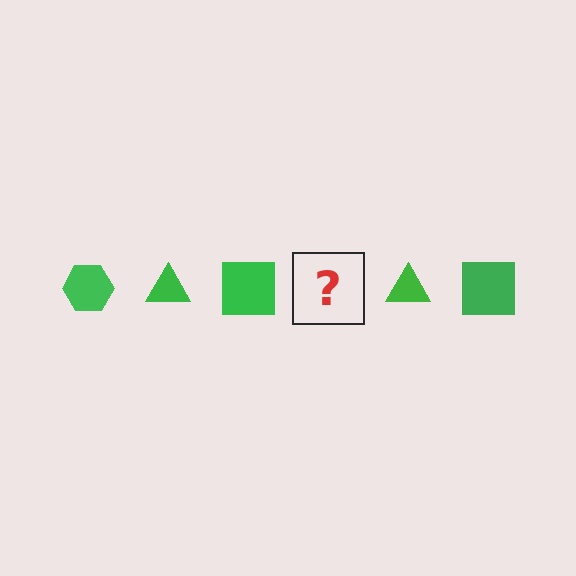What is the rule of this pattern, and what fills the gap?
The rule is that the pattern cycles through hexagon, triangle, square shapes in green. The gap should be filled with a green hexagon.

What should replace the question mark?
The question mark should be replaced with a green hexagon.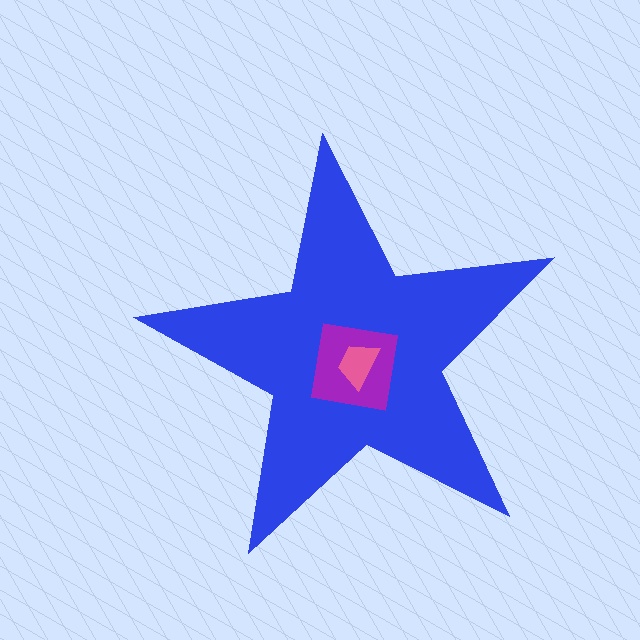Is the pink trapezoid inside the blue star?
Yes.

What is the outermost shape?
The blue star.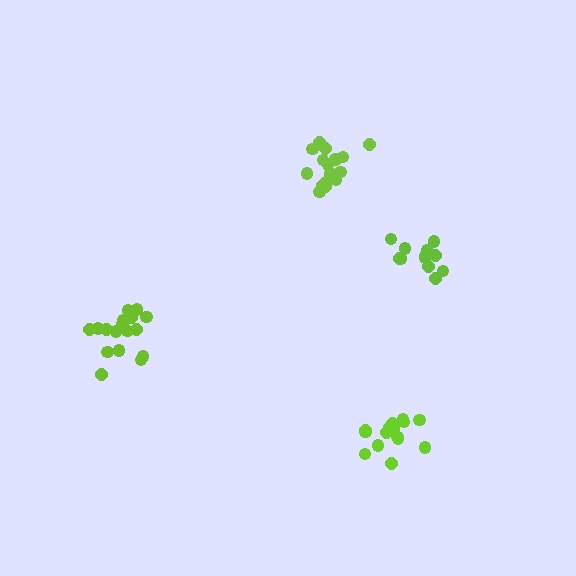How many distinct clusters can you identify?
There are 4 distinct clusters.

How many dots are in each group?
Group 1: 16 dots, Group 2: 17 dots, Group 3: 12 dots, Group 4: 18 dots (63 total).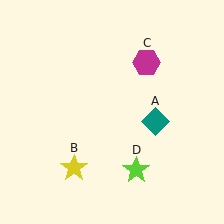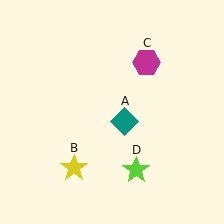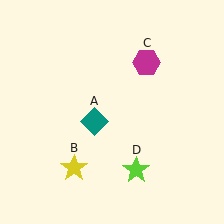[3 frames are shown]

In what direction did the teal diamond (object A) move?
The teal diamond (object A) moved left.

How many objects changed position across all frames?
1 object changed position: teal diamond (object A).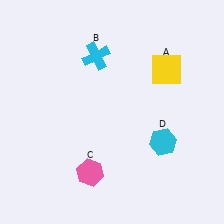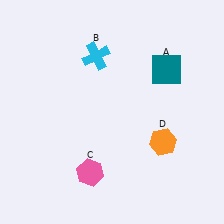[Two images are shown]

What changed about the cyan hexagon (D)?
In Image 1, D is cyan. In Image 2, it changed to orange.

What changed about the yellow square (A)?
In Image 1, A is yellow. In Image 2, it changed to teal.